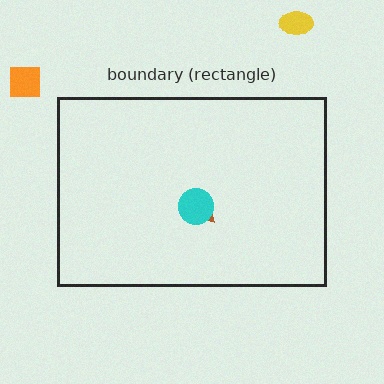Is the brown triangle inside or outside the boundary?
Inside.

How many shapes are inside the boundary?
2 inside, 2 outside.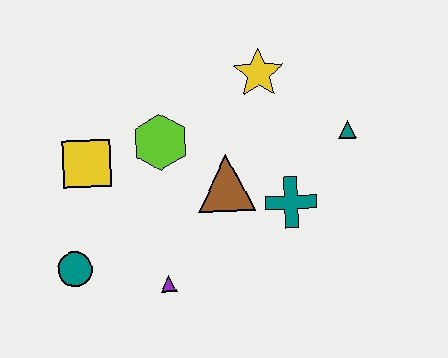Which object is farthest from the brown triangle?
The teal circle is farthest from the brown triangle.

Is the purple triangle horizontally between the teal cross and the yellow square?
Yes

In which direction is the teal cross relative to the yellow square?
The teal cross is to the right of the yellow square.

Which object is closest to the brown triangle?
The teal cross is closest to the brown triangle.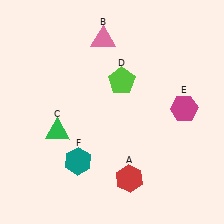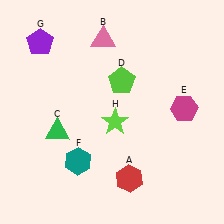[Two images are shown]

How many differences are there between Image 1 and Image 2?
There are 2 differences between the two images.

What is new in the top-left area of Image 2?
A purple pentagon (G) was added in the top-left area of Image 2.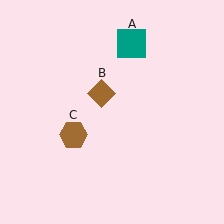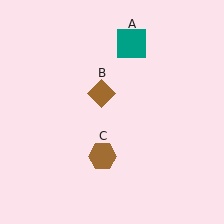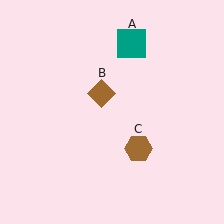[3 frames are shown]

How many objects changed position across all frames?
1 object changed position: brown hexagon (object C).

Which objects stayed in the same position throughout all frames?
Teal square (object A) and brown diamond (object B) remained stationary.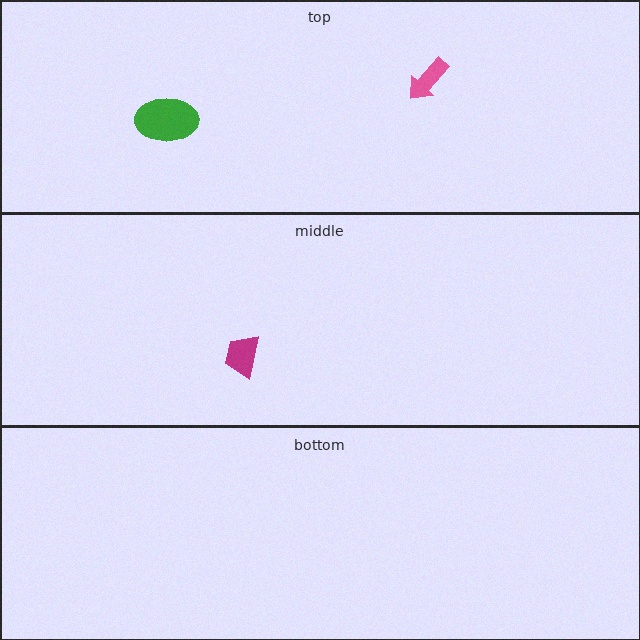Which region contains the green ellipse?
The top region.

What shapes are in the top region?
The green ellipse, the pink arrow.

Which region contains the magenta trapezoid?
The middle region.